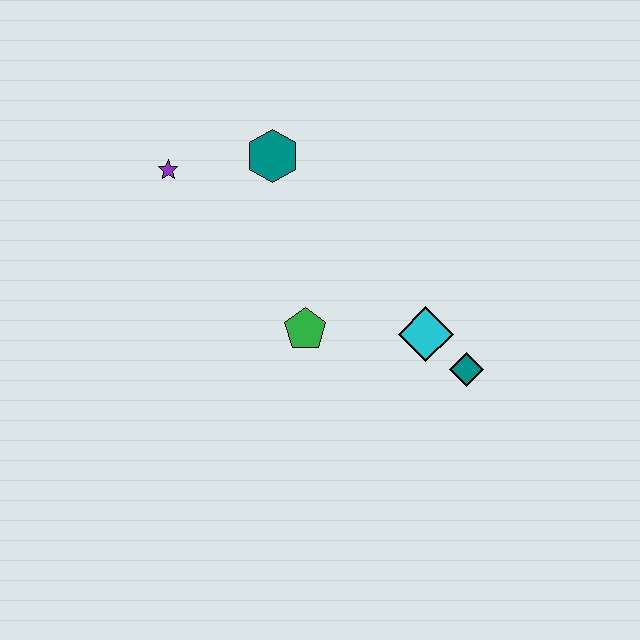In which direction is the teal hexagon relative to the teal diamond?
The teal hexagon is above the teal diamond.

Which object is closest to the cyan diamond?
The teal diamond is closest to the cyan diamond.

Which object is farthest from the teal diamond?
The purple star is farthest from the teal diamond.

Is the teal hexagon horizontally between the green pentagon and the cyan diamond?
No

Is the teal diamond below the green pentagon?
Yes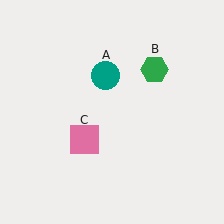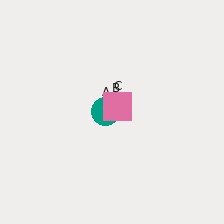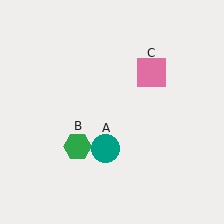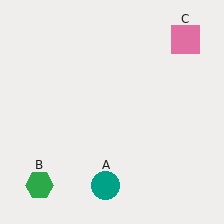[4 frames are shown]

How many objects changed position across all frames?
3 objects changed position: teal circle (object A), green hexagon (object B), pink square (object C).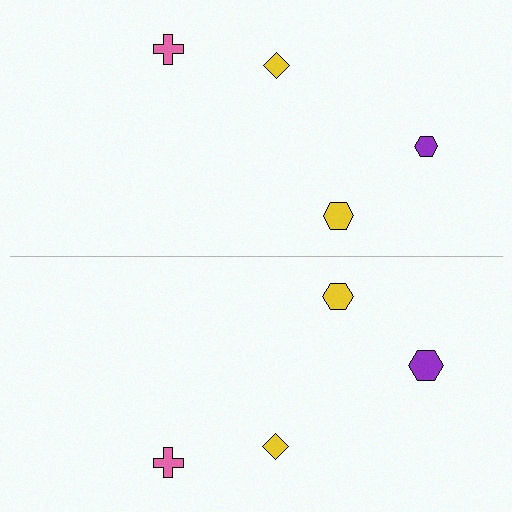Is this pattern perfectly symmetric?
No, the pattern is not perfectly symmetric. The purple hexagon on the bottom side has a different size than its mirror counterpart.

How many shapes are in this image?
There are 8 shapes in this image.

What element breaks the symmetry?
The purple hexagon on the bottom side has a different size than its mirror counterpart.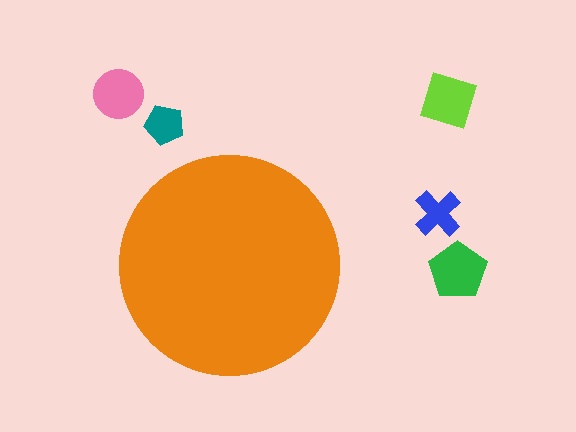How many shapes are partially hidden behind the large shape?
0 shapes are partially hidden.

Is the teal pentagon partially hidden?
No, the teal pentagon is fully visible.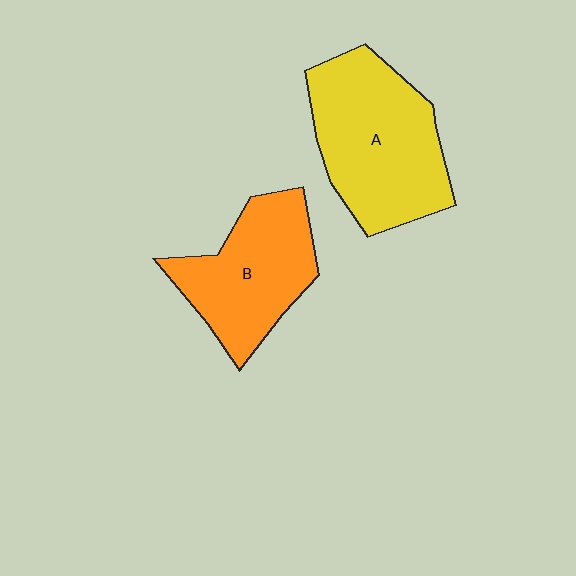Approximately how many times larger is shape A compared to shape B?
Approximately 1.3 times.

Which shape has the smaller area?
Shape B (orange).